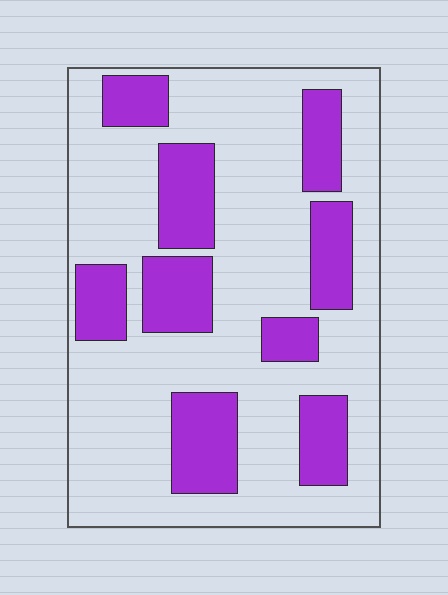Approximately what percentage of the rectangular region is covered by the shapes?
Approximately 30%.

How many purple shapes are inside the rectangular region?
9.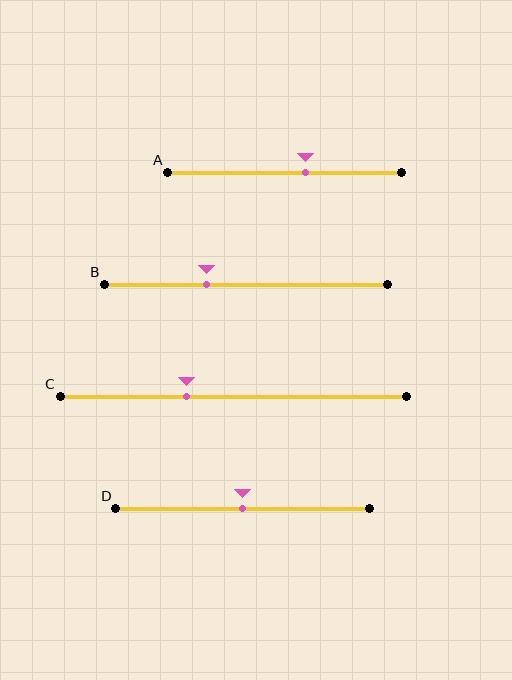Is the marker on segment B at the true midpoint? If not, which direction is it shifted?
No, the marker on segment B is shifted to the left by about 14% of the segment length.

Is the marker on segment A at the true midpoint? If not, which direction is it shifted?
No, the marker on segment A is shifted to the right by about 9% of the segment length.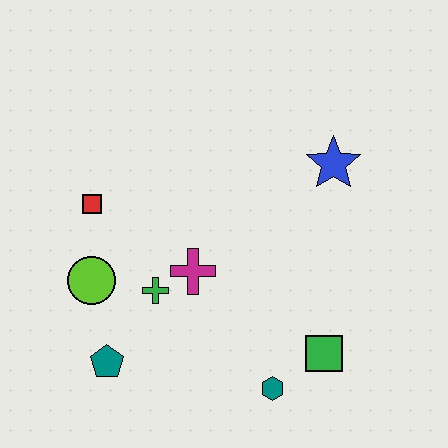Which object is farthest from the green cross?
The blue star is farthest from the green cross.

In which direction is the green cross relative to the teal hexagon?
The green cross is to the left of the teal hexagon.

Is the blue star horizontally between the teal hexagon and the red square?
No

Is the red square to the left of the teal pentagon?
Yes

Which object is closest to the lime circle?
The green cross is closest to the lime circle.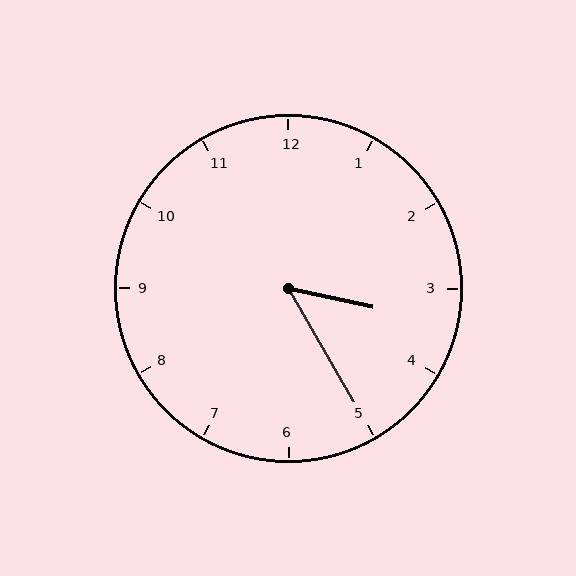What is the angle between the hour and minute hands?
Approximately 48 degrees.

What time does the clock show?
3:25.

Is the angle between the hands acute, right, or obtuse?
It is acute.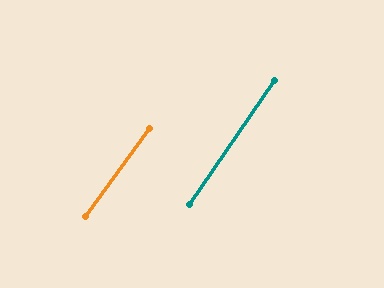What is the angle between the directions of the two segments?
Approximately 1 degree.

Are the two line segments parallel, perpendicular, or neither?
Parallel — their directions differ by only 1.2°.